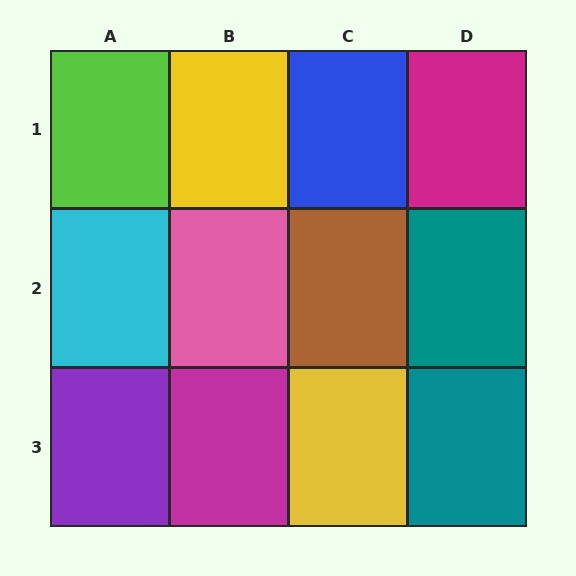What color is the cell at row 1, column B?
Yellow.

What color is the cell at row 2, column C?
Brown.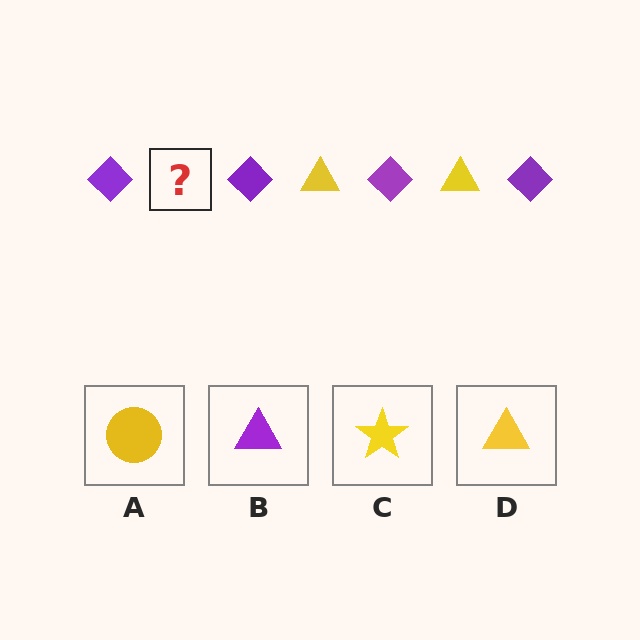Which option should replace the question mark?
Option D.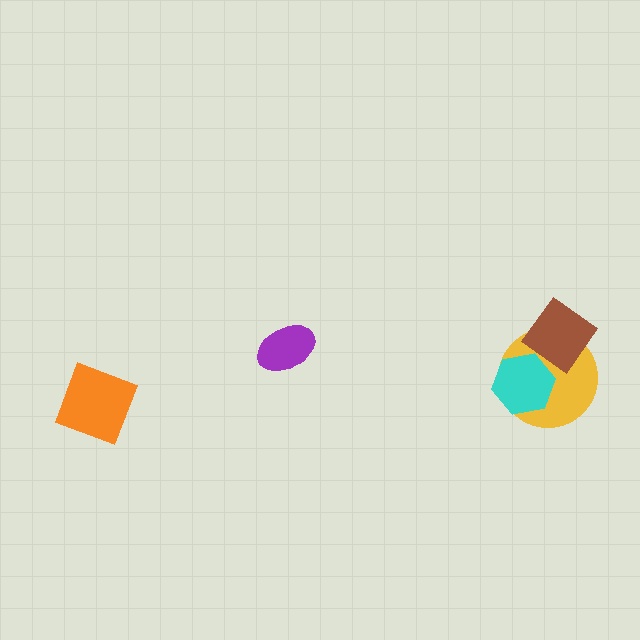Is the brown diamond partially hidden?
Yes, it is partially covered by another shape.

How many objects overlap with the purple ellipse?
0 objects overlap with the purple ellipse.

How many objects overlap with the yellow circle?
2 objects overlap with the yellow circle.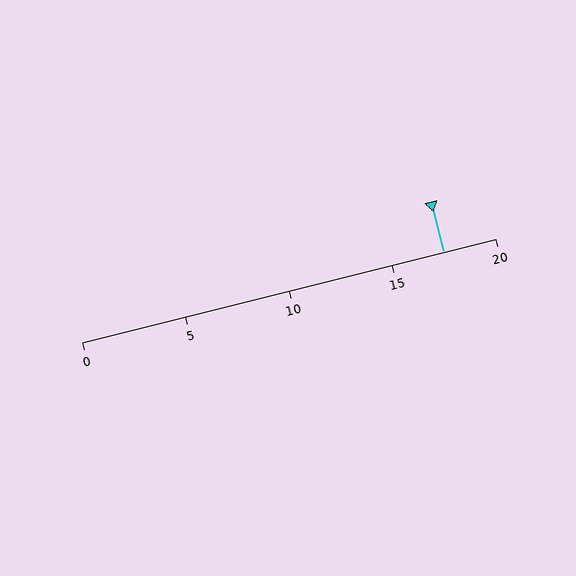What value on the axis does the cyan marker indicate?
The marker indicates approximately 17.5.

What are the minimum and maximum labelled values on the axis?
The axis runs from 0 to 20.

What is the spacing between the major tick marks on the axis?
The major ticks are spaced 5 apart.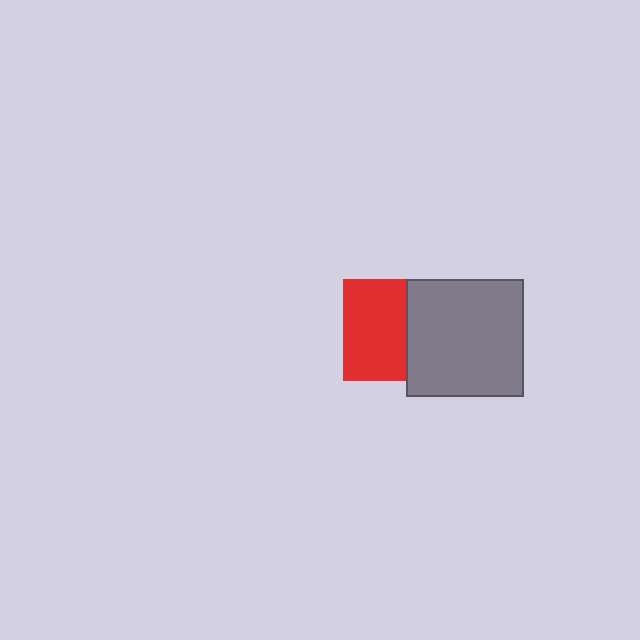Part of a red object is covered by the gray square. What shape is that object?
It is a square.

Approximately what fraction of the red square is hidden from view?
Roughly 39% of the red square is hidden behind the gray square.